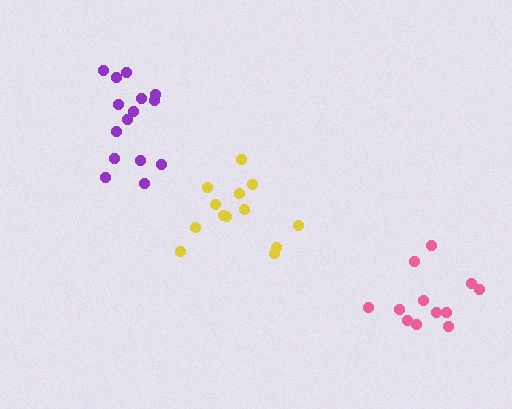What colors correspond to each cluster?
The clusters are colored: yellow, purple, pink.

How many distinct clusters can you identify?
There are 3 distinct clusters.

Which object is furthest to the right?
The pink cluster is rightmost.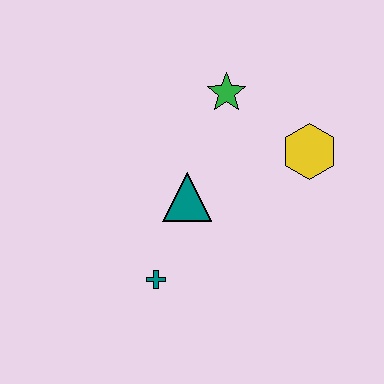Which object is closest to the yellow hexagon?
The green star is closest to the yellow hexagon.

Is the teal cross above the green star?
No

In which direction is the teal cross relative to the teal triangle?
The teal cross is below the teal triangle.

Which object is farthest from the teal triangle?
The yellow hexagon is farthest from the teal triangle.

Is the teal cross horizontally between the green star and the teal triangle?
No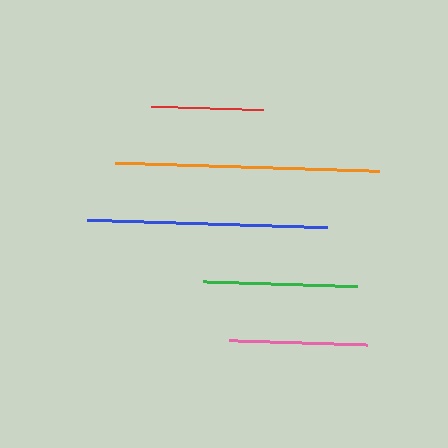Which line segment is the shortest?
The red line is the shortest at approximately 112 pixels.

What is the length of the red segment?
The red segment is approximately 112 pixels long.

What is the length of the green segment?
The green segment is approximately 154 pixels long.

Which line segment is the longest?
The orange line is the longest at approximately 264 pixels.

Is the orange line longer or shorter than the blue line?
The orange line is longer than the blue line.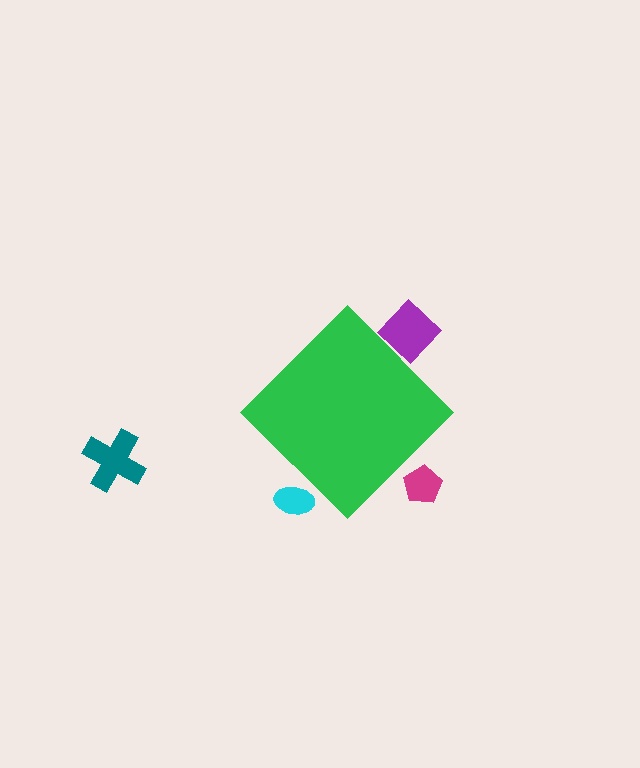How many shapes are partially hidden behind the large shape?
3 shapes are partially hidden.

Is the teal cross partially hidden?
No, the teal cross is fully visible.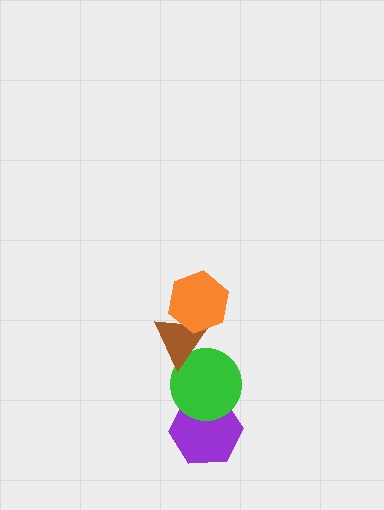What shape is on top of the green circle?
The brown triangle is on top of the green circle.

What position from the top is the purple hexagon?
The purple hexagon is 4th from the top.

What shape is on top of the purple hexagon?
The green circle is on top of the purple hexagon.